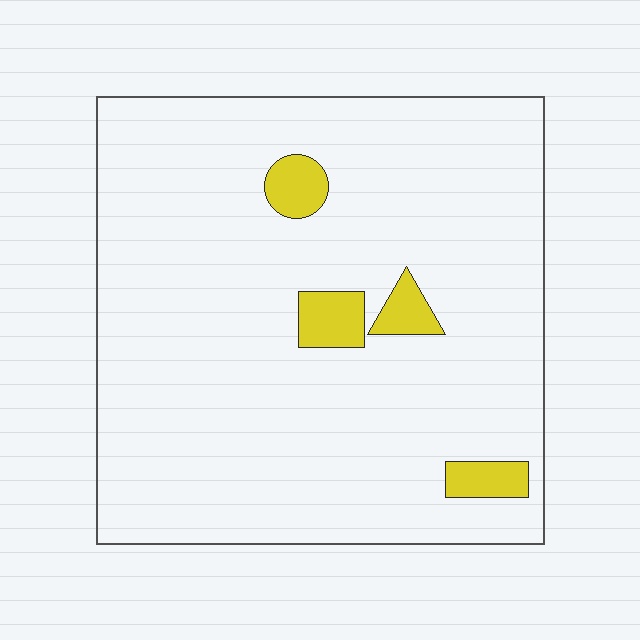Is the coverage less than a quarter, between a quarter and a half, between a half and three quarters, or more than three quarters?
Less than a quarter.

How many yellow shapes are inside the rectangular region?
4.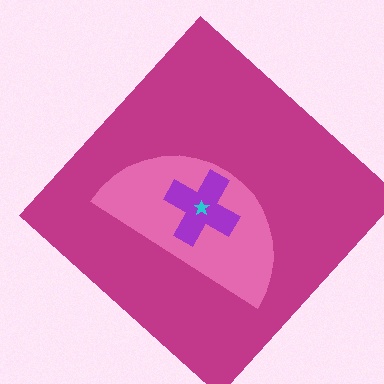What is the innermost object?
The cyan star.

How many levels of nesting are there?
4.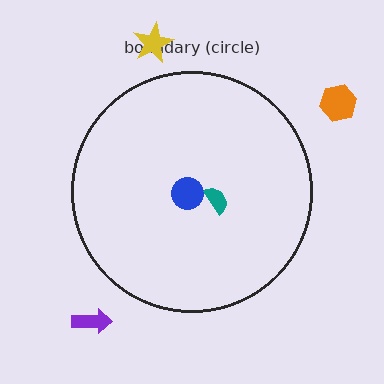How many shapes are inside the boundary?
2 inside, 3 outside.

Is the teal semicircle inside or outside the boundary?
Inside.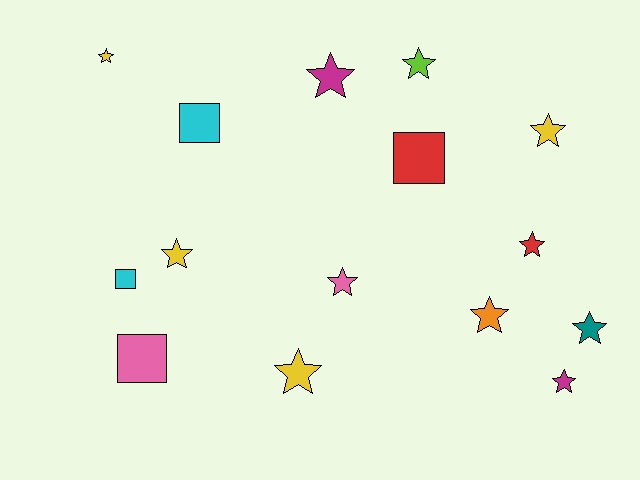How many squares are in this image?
There are 4 squares.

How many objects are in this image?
There are 15 objects.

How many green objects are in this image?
There are no green objects.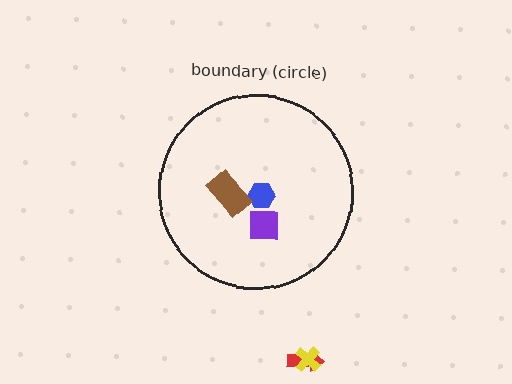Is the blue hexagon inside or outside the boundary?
Inside.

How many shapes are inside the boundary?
3 inside, 2 outside.